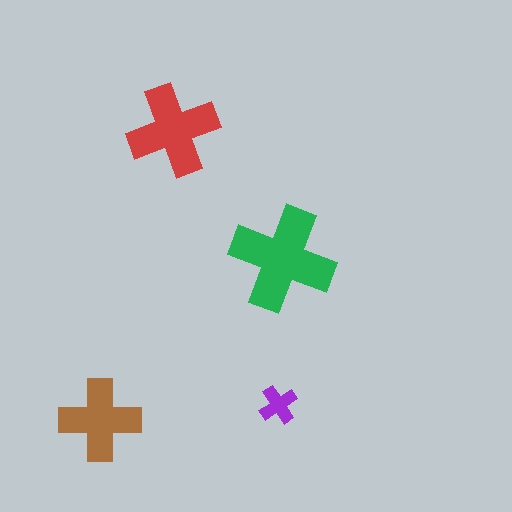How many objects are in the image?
There are 4 objects in the image.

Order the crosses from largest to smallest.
the green one, the red one, the brown one, the purple one.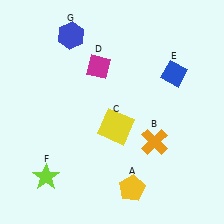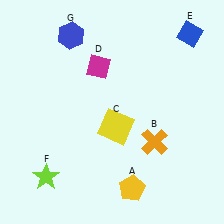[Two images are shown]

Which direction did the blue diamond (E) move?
The blue diamond (E) moved up.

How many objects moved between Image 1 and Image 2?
1 object moved between the two images.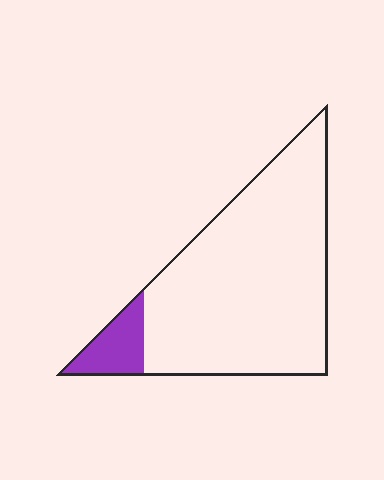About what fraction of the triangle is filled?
About one tenth (1/10).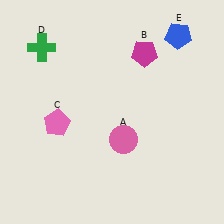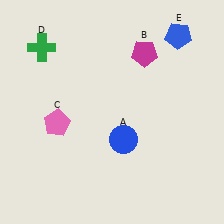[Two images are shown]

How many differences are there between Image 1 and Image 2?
There is 1 difference between the two images.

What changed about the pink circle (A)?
In Image 1, A is pink. In Image 2, it changed to blue.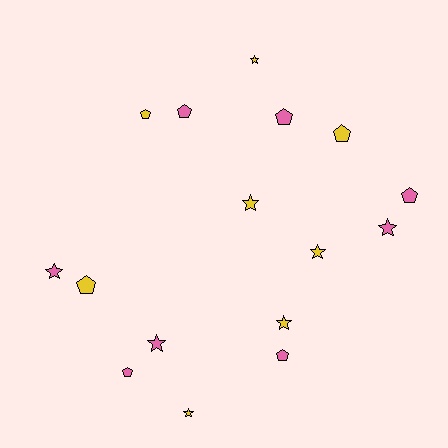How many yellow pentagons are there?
There are 3 yellow pentagons.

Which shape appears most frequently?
Star, with 8 objects.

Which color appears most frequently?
Yellow, with 8 objects.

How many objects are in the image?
There are 16 objects.